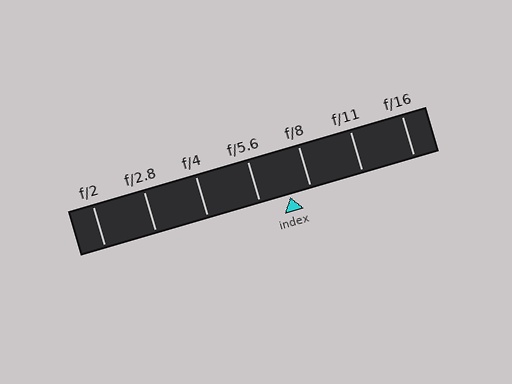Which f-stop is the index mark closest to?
The index mark is closest to f/8.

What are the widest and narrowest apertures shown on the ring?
The widest aperture shown is f/2 and the narrowest is f/16.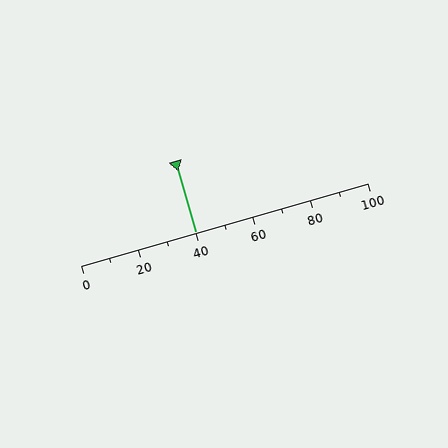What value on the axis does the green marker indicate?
The marker indicates approximately 40.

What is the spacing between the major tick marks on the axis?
The major ticks are spaced 20 apart.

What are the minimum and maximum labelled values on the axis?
The axis runs from 0 to 100.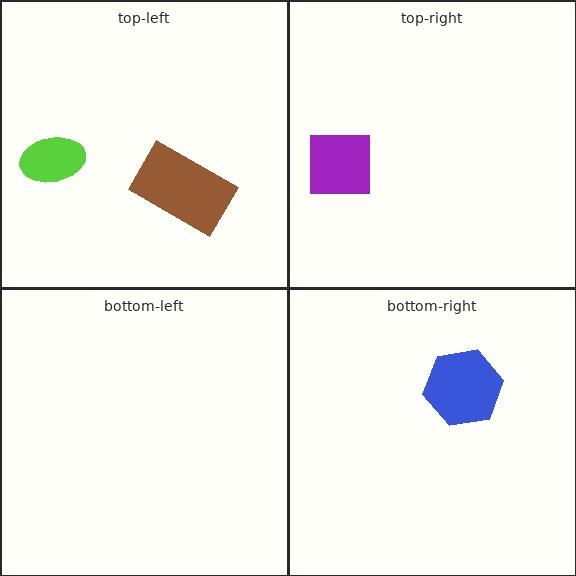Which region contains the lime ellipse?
The top-left region.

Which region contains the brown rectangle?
The top-left region.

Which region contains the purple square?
The top-right region.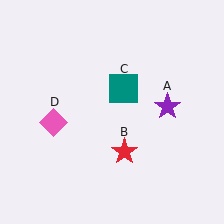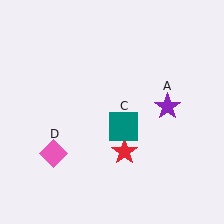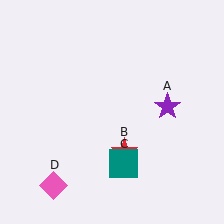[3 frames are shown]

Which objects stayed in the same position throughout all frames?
Purple star (object A) and red star (object B) remained stationary.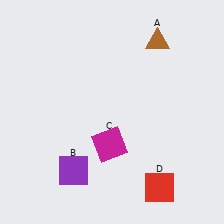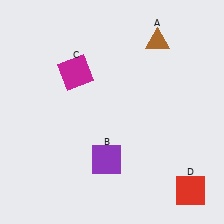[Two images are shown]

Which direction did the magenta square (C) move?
The magenta square (C) moved up.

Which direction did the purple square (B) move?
The purple square (B) moved right.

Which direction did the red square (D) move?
The red square (D) moved right.